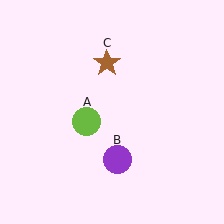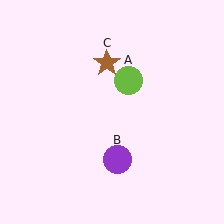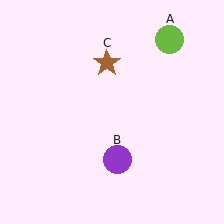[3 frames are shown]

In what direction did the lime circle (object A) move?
The lime circle (object A) moved up and to the right.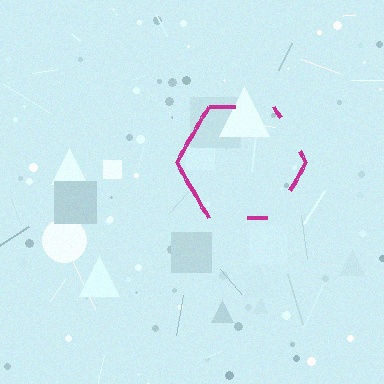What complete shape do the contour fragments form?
The contour fragments form a hexagon.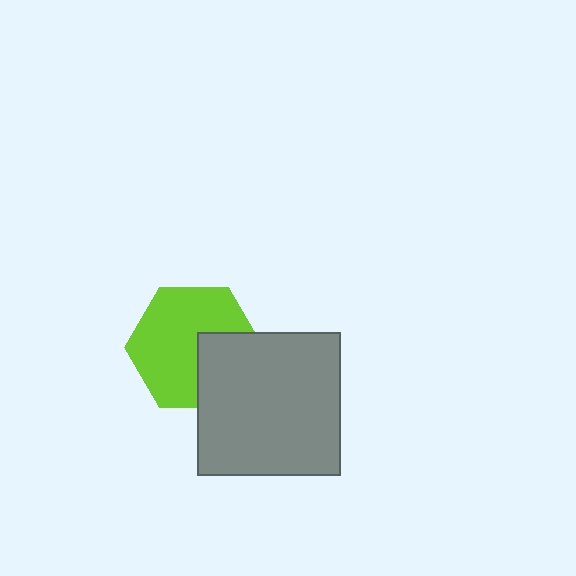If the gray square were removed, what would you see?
You would see the complete lime hexagon.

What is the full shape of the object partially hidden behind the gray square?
The partially hidden object is a lime hexagon.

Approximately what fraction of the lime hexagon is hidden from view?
Roughly 31% of the lime hexagon is hidden behind the gray square.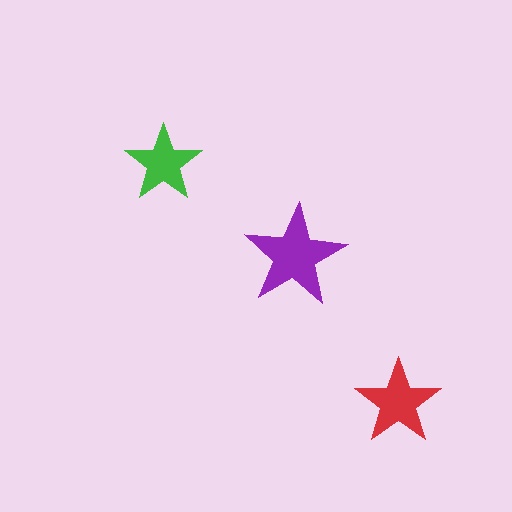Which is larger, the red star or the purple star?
The purple one.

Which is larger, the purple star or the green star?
The purple one.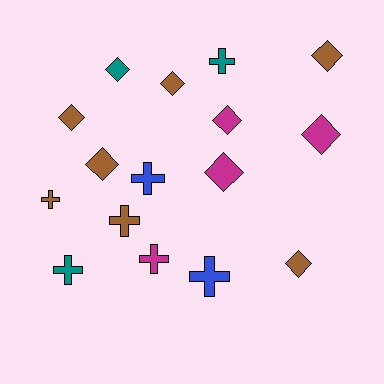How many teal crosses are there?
There are 2 teal crosses.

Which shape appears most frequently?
Diamond, with 9 objects.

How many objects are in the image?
There are 16 objects.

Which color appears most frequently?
Brown, with 7 objects.